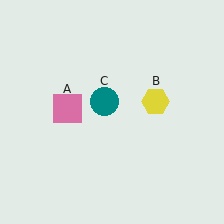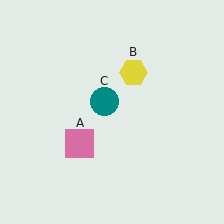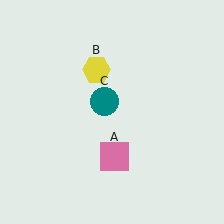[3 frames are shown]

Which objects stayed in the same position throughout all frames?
Teal circle (object C) remained stationary.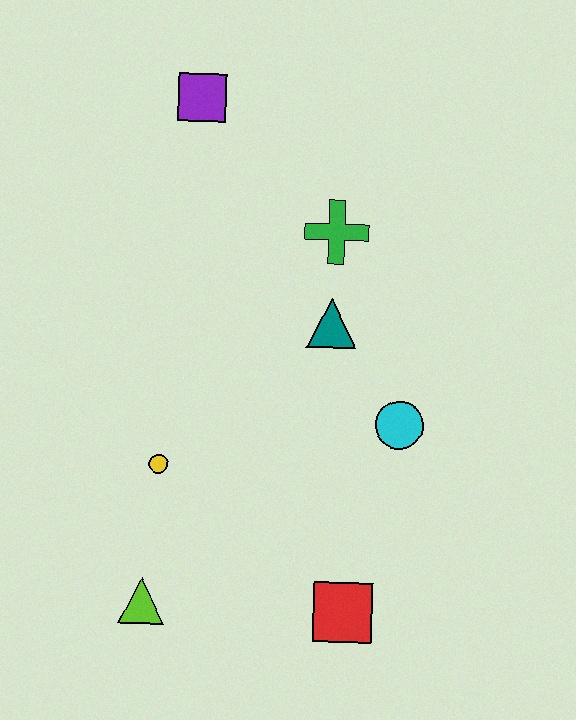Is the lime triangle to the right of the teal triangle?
No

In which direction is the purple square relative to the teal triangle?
The purple square is above the teal triangle.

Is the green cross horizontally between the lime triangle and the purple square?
No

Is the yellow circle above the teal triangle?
No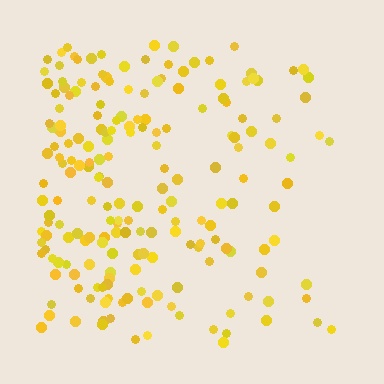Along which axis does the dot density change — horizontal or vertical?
Horizontal.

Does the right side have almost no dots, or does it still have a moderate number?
Still a moderate number, just noticeably fewer than the left.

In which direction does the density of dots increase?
From right to left, with the left side densest.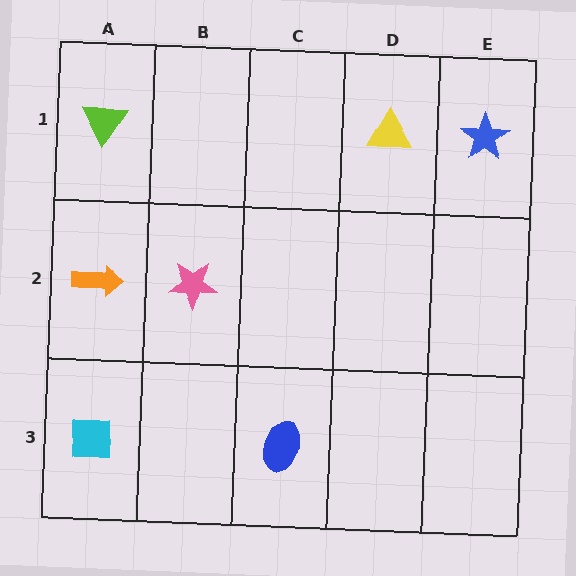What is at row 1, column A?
A lime triangle.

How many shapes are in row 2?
2 shapes.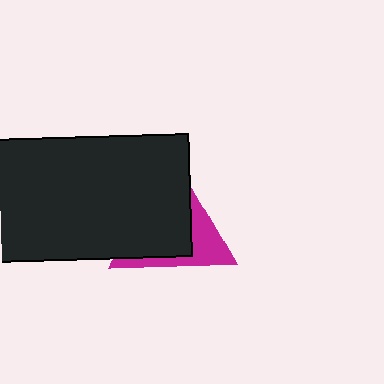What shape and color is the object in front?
The object in front is a black rectangle.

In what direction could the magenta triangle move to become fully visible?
The magenta triangle could move right. That would shift it out from behind the black rectangle entirely.